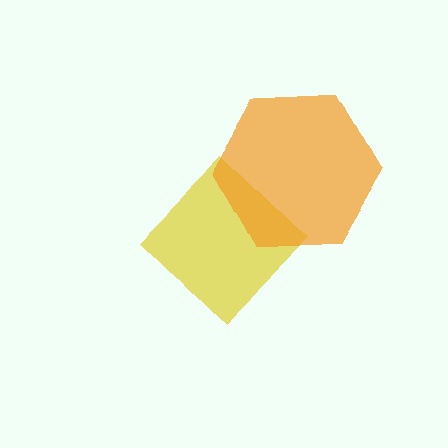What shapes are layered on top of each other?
The layered shapes are: a yellow diamond, an orange hexagon.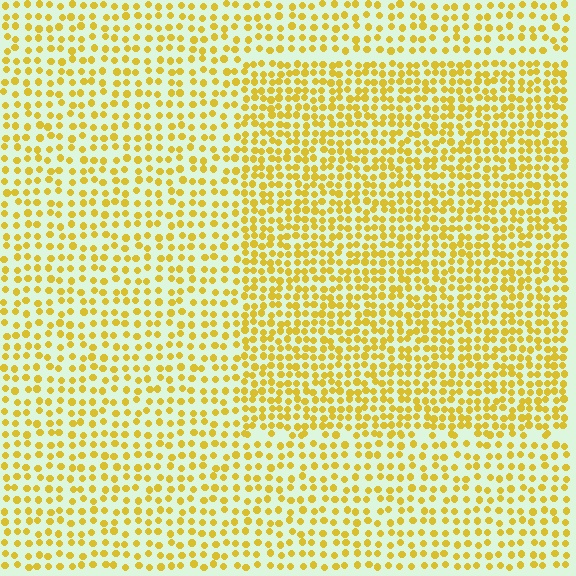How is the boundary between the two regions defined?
The boundary is defined by a change in element density (approximately 1.6x ratio). All elements are the same color, size, and shape.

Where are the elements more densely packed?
The elements are more densely packed inside the rectangle boundary.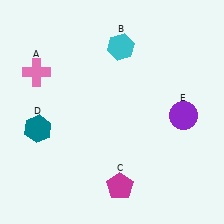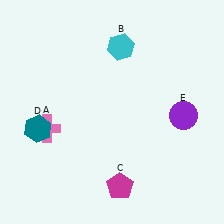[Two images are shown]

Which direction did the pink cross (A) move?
The pink cross (A) moved down.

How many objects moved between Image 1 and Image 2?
1 object moved between the two images.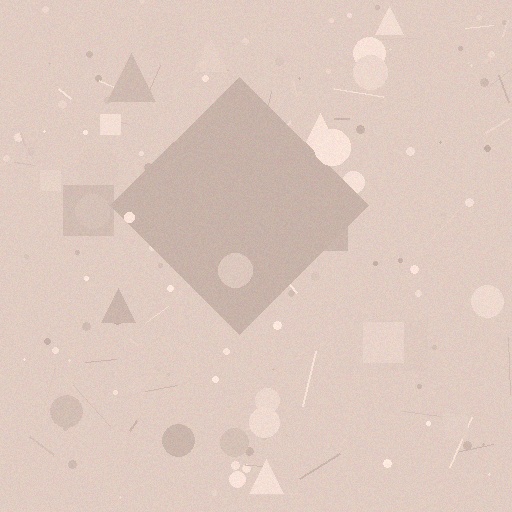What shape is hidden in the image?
A diamond is hidden in the image.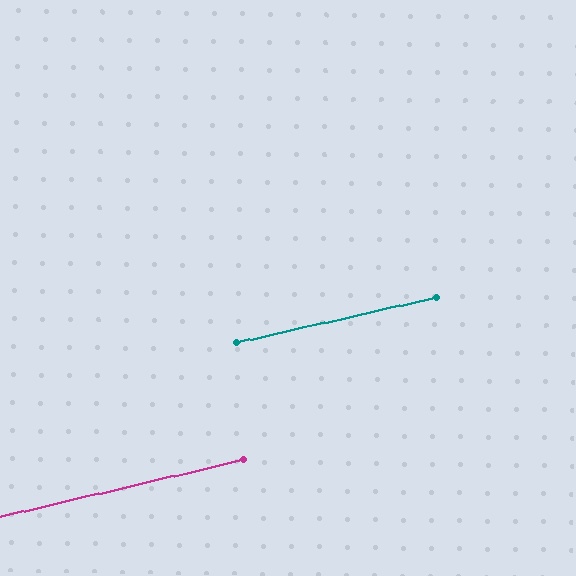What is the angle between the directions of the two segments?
Approximately 0 degrees.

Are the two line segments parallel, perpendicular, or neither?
Parallel — their directions differ by only 0.4°.